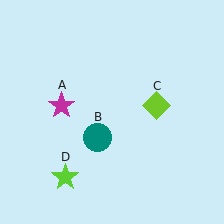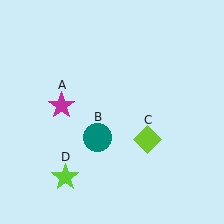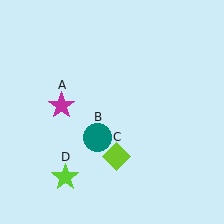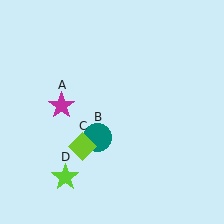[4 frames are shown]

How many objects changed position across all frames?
1 object changed position: lime diamond (object C).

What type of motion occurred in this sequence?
The lime diamond (object C) rotated clockwise around the center of the scene.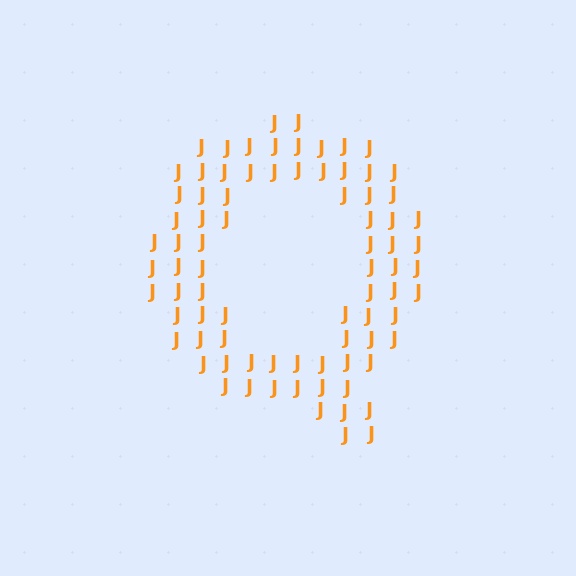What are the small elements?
The small elements are letter J's.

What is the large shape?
The large shape is the letter Q.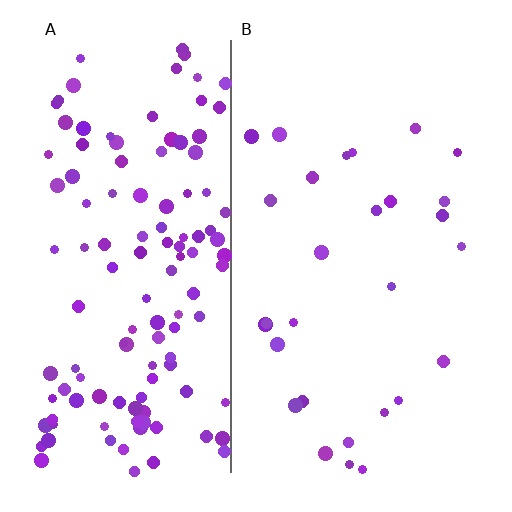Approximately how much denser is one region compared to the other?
Approximately 4.4× — region A over region B.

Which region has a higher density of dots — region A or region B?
A (the left).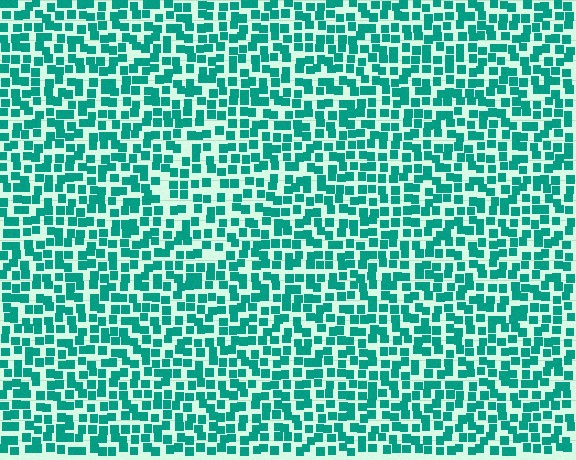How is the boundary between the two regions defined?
The boundary is defined by a change in element density (approximately 1.4x ratio). All elements are the same color, size, and shape.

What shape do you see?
I see a diamond.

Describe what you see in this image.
The image contains small teal elements arranged at two different densities. A diamond-shaped region is visible where the elements are less densely packed than the surrounding area.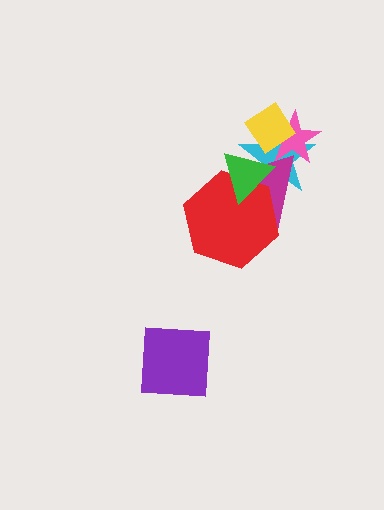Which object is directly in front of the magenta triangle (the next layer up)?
The red hexagon is directly in front of the magenta triangle.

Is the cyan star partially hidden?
Yes, it is partially covered by another shape.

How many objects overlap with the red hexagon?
3 objects overlap with the red hexagon.